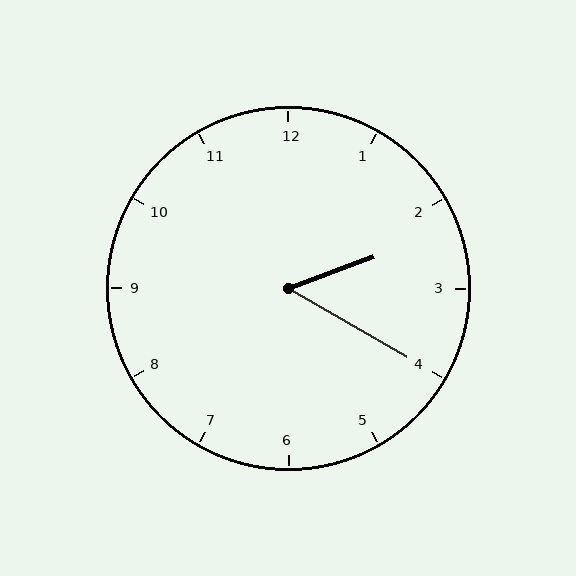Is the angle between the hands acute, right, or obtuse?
It is acute.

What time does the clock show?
2:20.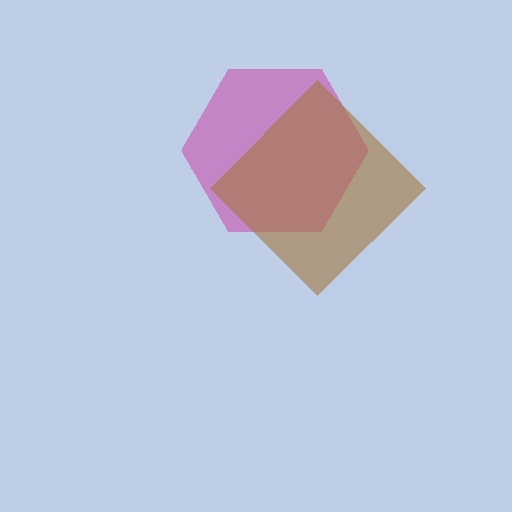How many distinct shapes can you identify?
There are 2 distinct shapes: a magenta hexagon, a brown diamond.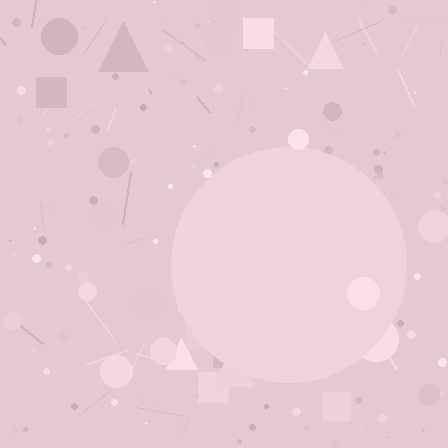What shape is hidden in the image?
A circle is hidden in the image.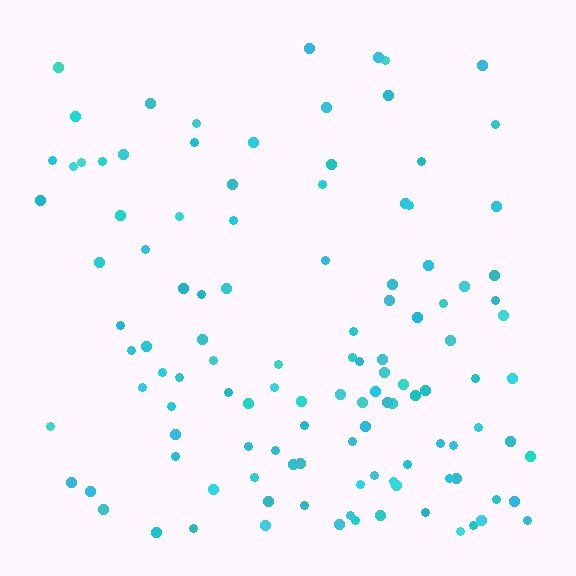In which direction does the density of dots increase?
From top to bottom, with the bottom side densest.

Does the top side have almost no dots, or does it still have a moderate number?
Still a moderate number, just noticeably fewer than the bottom.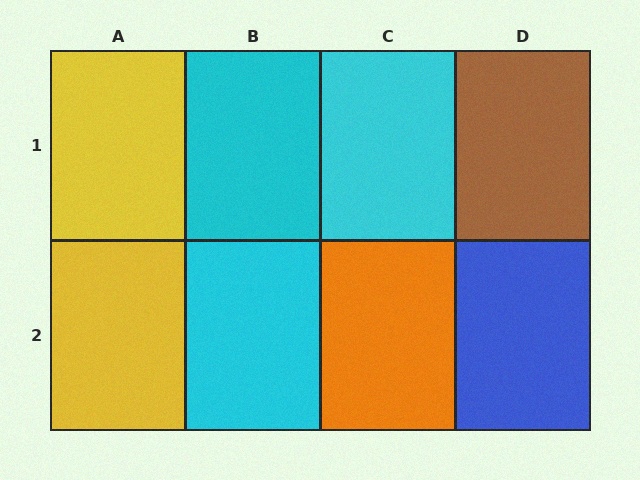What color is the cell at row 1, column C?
Cyan.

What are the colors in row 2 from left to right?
Yellow, cyan, orange, blue.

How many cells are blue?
1 cell is blue.